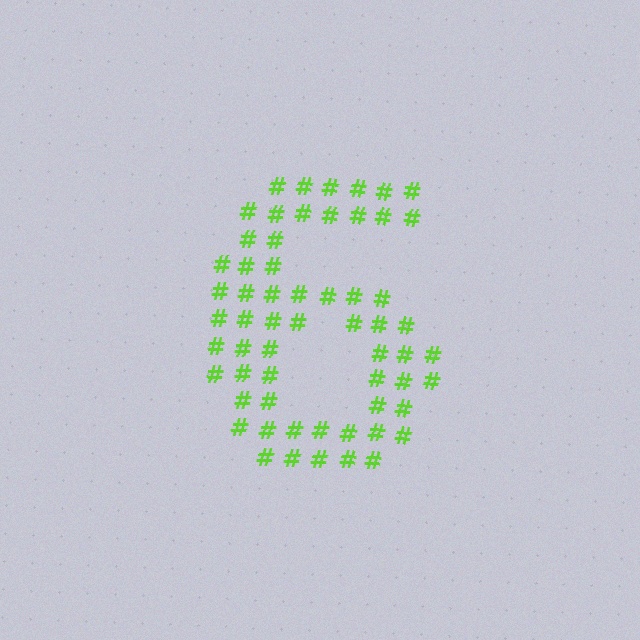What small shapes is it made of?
It is made of small hash symbols.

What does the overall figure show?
The overall figure shows the digit 6.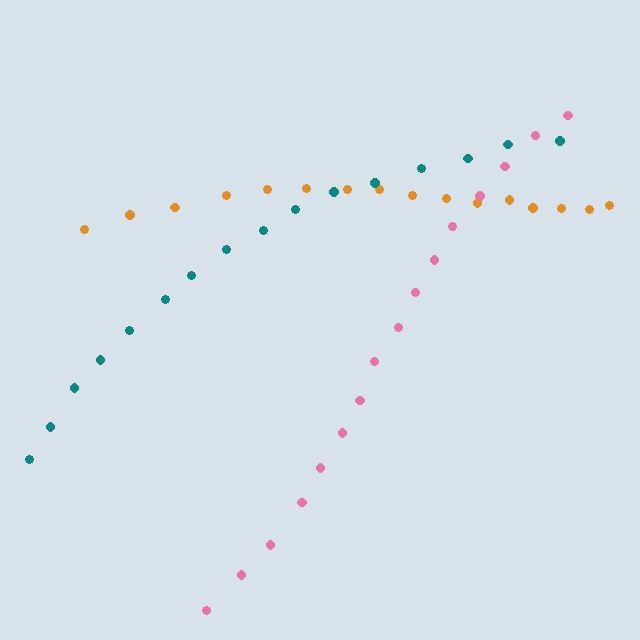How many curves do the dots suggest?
There are 3 distinct paths.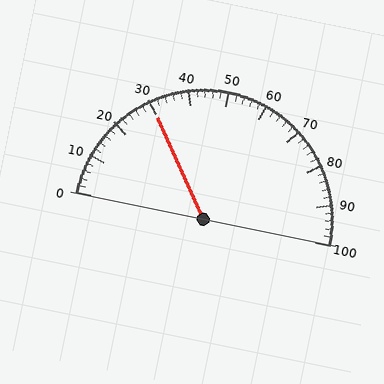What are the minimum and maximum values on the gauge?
The gauge ranges from 0 to 100.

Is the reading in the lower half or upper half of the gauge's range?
The reading is in the lower half of the range (0 to 100).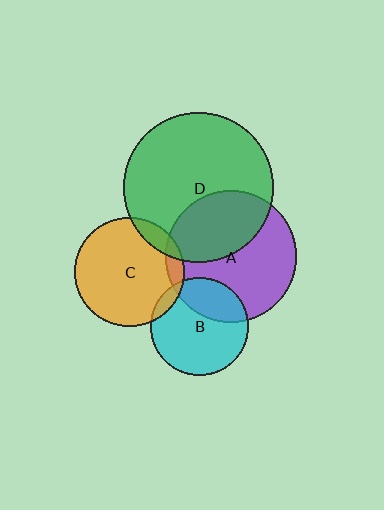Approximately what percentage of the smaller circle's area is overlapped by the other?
Approximately 10%.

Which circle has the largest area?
Circle D (green).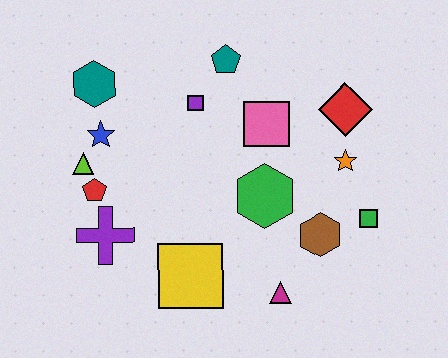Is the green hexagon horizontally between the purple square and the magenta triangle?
Yes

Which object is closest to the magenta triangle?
The brown hexagon is closest to the magenta triangle.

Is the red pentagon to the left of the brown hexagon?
Yes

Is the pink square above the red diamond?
No